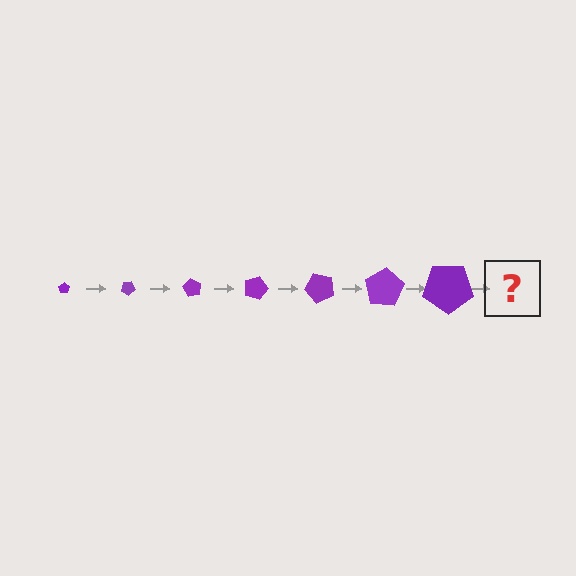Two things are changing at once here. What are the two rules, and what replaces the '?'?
The two rules are that the pentagon grows larger each step and it rotates 30 degrees each step. The '?' should be a pentagon, larger than the previous one and rotated 210 degrees from the start.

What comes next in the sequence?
The next element should be a pentagon, larger than the previous one and rotated 210 degrees from the start.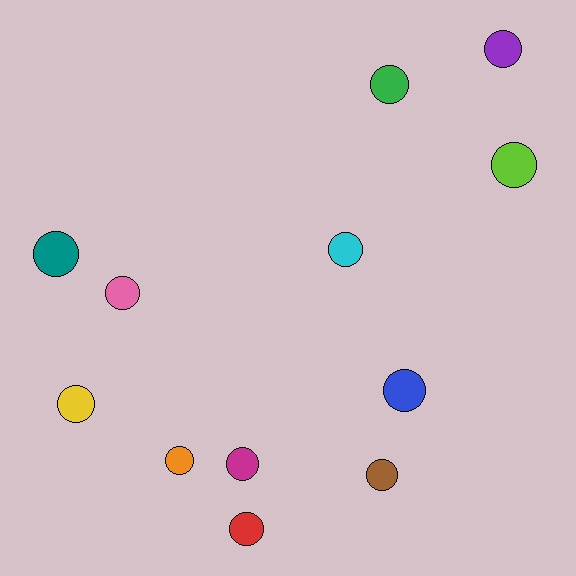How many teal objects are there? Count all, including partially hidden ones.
There is 1 teal object.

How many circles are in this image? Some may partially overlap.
There are 12 circles.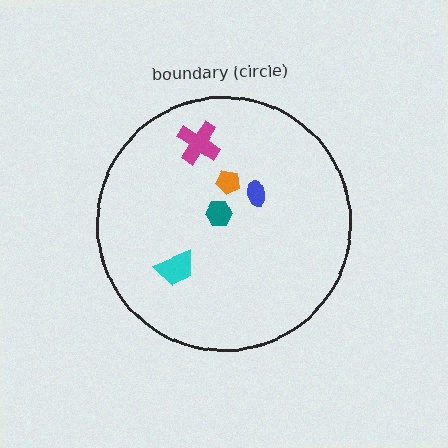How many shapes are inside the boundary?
5 inside, 0 outside.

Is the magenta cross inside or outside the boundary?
Inside.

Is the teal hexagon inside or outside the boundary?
Inside.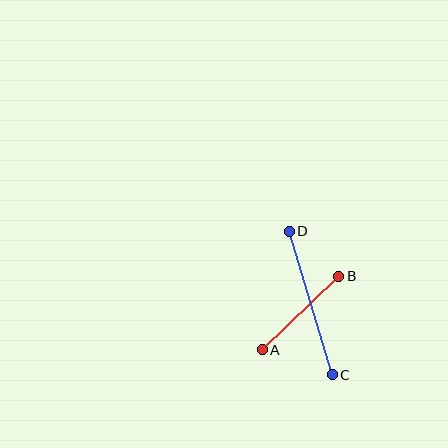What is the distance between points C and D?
The distance is approximately 150 pixels.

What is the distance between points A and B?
The distance is approximately 106 pixels.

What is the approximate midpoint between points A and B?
The midpoint is at approximately (301, 313) pixels.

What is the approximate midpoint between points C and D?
The midpoint is at approximately (311, 303) pixels.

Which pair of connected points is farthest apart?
Points C and D are farthest apart.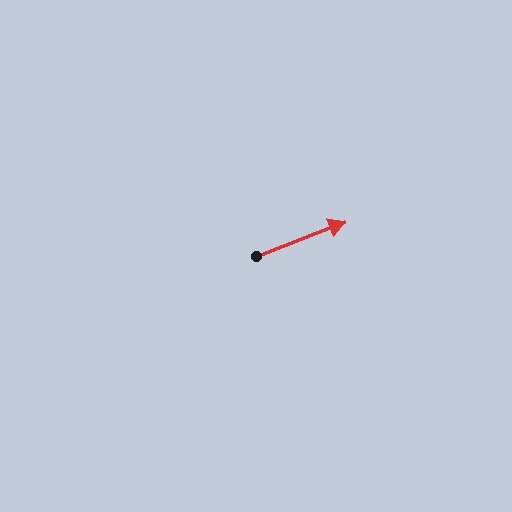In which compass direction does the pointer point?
East.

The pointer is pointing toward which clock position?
Roughly 2 o'clock.